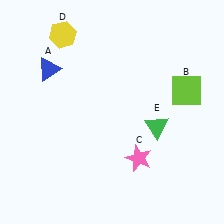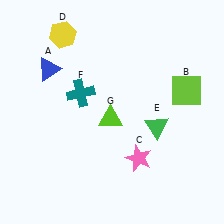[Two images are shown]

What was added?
A teal cross (F), a lime triangle (G) were added in Image 2.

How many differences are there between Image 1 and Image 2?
There are 2 differences between the two images.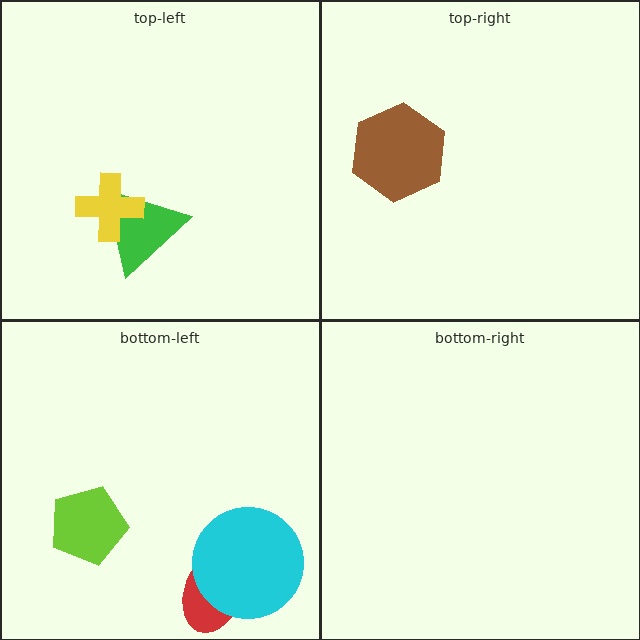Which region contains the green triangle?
The top-left region.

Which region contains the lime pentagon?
The bottom-left region.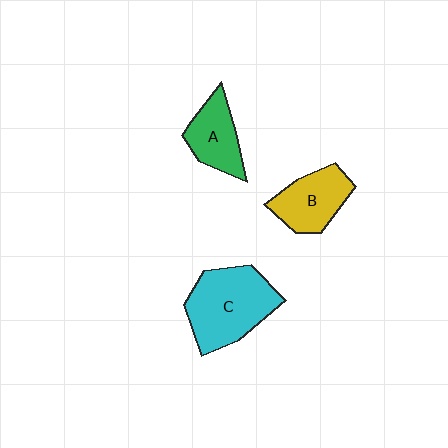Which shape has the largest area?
Shape C (cyan).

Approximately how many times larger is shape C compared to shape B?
Approximately 1.5 times.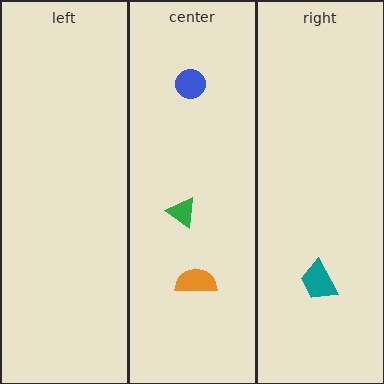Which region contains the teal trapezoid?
The right region.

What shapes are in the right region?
The teal trapezoid.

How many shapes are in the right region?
1.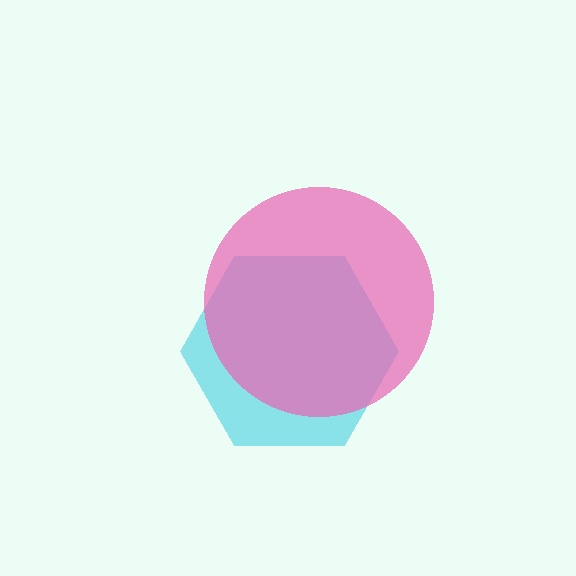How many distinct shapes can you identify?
There are 2 distinct shapes: a cyan hexagon, a pink circle.